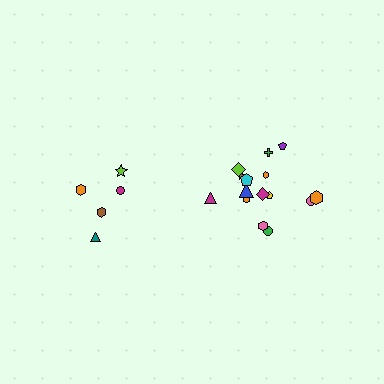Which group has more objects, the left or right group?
The right group.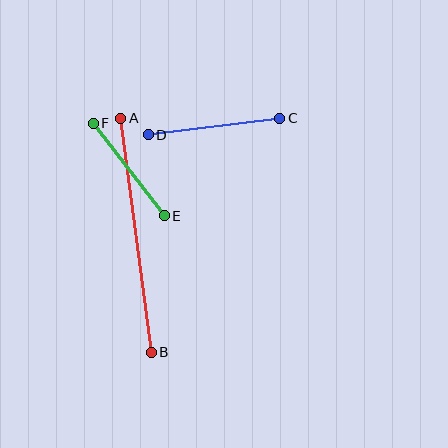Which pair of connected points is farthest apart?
Points A and B are farthest apart.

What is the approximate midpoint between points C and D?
The midpoint is at approximately (214, 126) pixels.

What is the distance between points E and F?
The distance is approximately 117 pixels.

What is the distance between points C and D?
The distance is approximately 133 pixels.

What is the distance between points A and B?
The distance is approximately 236 pixels.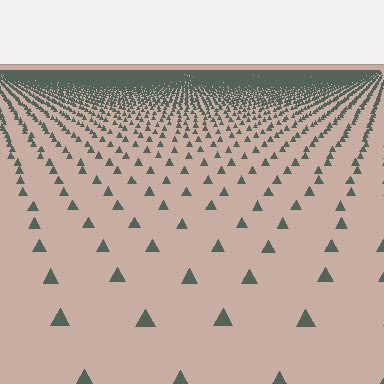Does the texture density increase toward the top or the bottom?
Density increases toward the top.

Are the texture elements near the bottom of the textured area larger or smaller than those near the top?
Larger. Near the bottom, elements are closer to the viewer and appear at a bigger on-screen size.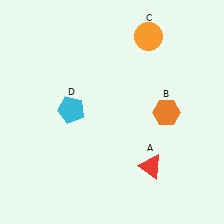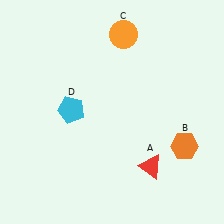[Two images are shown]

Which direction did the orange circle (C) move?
The orange circle (C) moved left.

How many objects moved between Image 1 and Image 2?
2 objects moved between the two images.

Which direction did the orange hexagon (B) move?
The orange hexagon (B) moved down.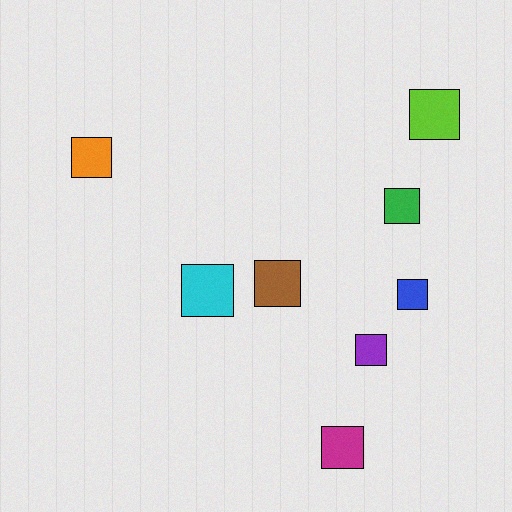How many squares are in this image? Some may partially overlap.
There are 8 squares.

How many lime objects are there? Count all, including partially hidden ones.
There is 1 lime object.